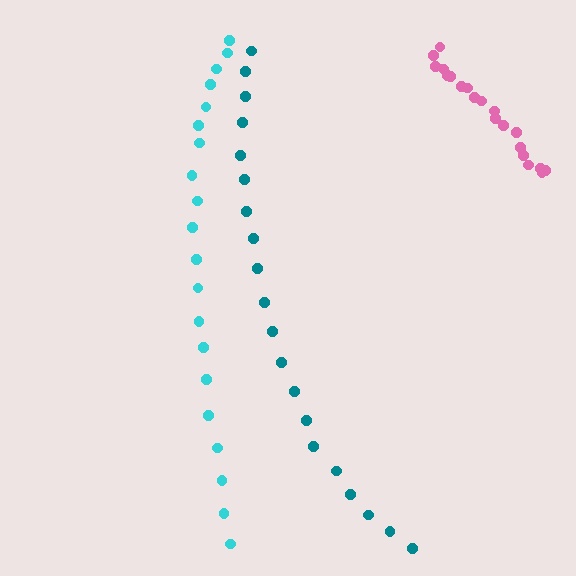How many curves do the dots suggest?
There are 3 distinct paths.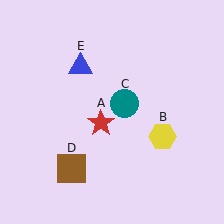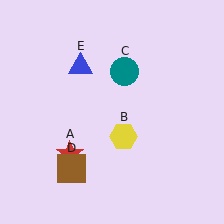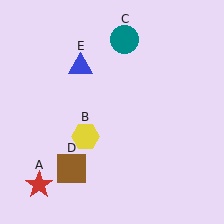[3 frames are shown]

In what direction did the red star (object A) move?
The red star (object A) moved down and to the left.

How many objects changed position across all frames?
3 objects changed position: red star (object A), yellow hexagon (object B), teal circle (object C).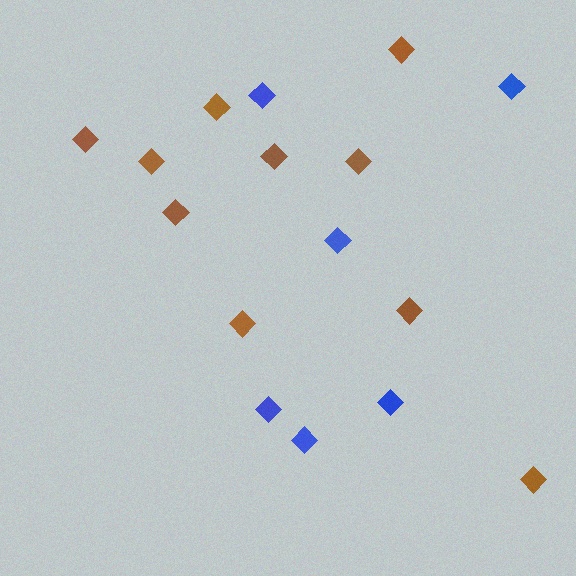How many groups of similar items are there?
There are 2 groups: one group of brown diamonds (10) and one group of blue diamonds (6).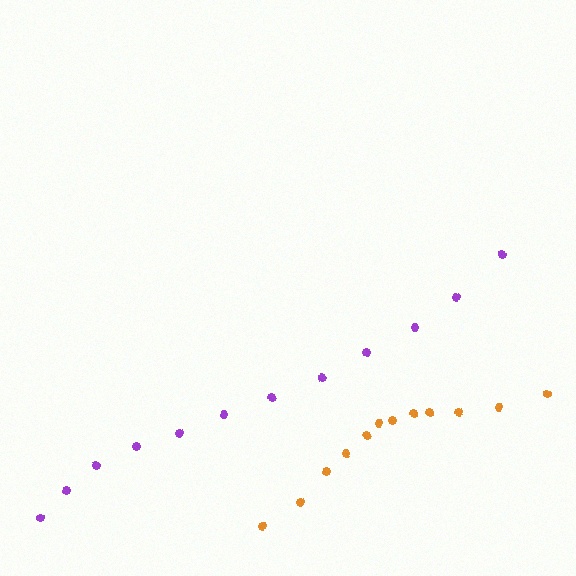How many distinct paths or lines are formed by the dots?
There are 2 distinct paths.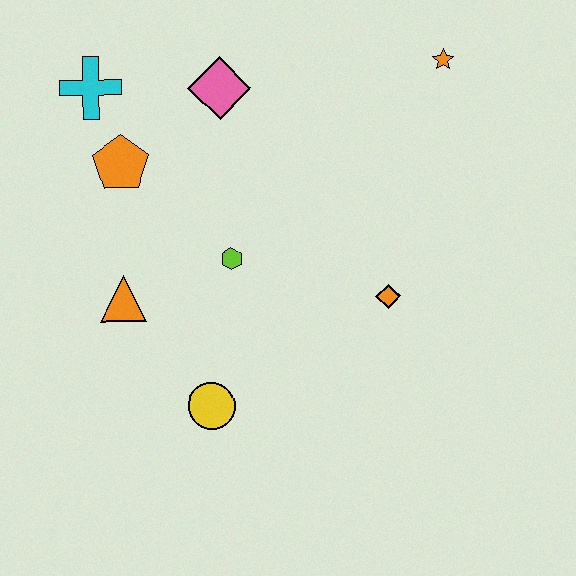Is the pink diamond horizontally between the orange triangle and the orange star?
Yes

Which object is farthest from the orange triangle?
The orange star is farthest from the orange triangle.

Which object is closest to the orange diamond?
The lime hexagon is closest to the orange diamond.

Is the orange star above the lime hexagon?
Yes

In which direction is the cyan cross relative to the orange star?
The cyan cross is to the left of the orange star.